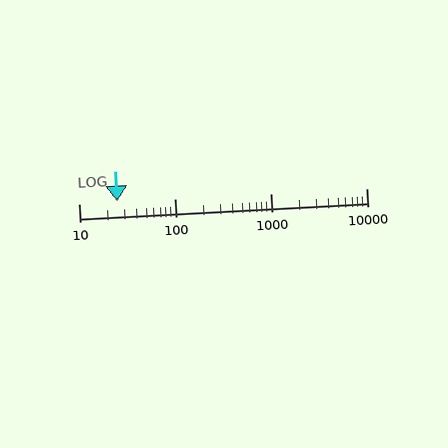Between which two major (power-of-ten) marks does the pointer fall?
The pointer is between 10 and 100.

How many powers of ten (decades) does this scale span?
The scale spans 3 decades, from 10 to 10000.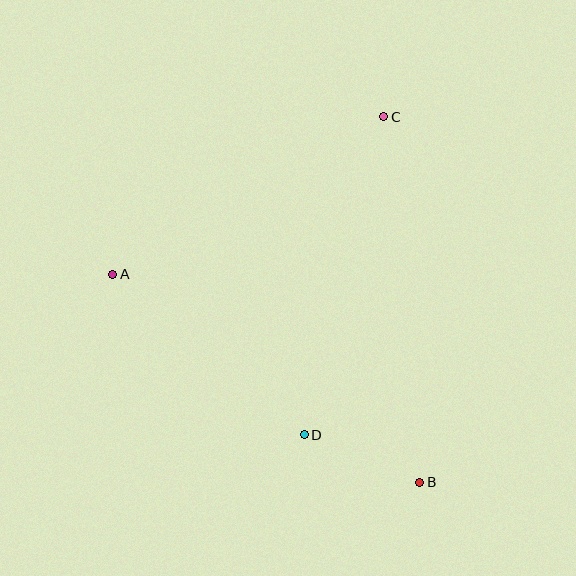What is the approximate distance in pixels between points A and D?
The distance between A and D is approximately 250 pixels.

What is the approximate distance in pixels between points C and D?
The distance between C and D is approximately 328 pixels.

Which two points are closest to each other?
Points B and D are closest to each other.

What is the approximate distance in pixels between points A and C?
The distance between A and C is approximately 313 pixels.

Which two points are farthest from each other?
Points A and B are farthest from each other.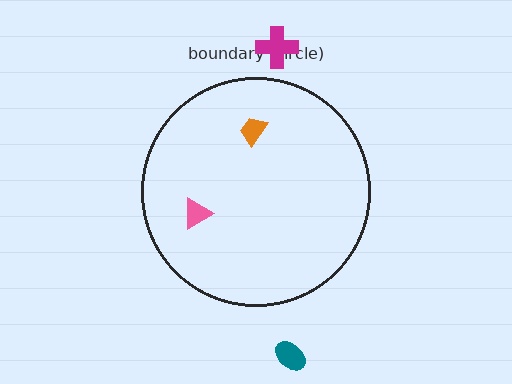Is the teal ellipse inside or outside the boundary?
Outside.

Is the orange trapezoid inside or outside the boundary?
Inside.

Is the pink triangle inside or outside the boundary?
Inside.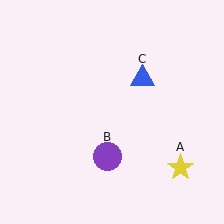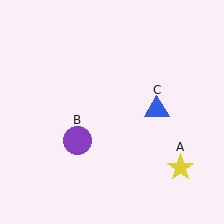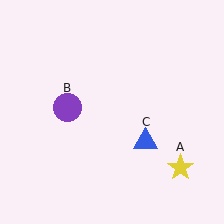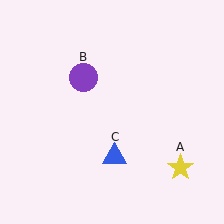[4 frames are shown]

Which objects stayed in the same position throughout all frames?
Yellow star (object A) remained stationary.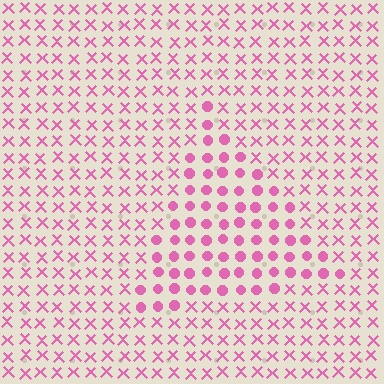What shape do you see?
I see a triangle.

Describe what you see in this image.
The image is filled with small pink elements arranged in a uniform grid. A triangle-shaped region contains circles, while the surrounding area contains X marks. The boundary is defined purely by the change in element shape.